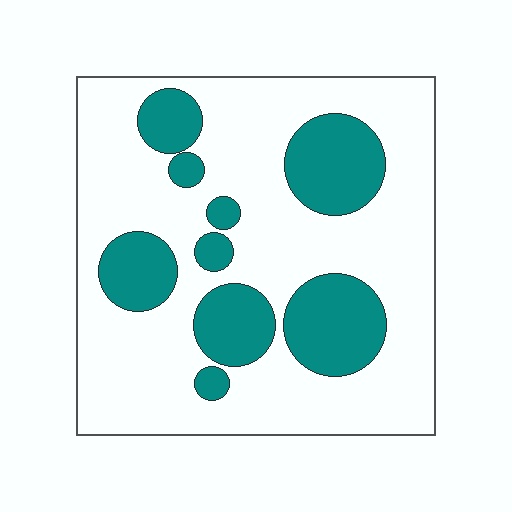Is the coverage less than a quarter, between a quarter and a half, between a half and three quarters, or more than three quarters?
Between a quarter and a half.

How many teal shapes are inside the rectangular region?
9.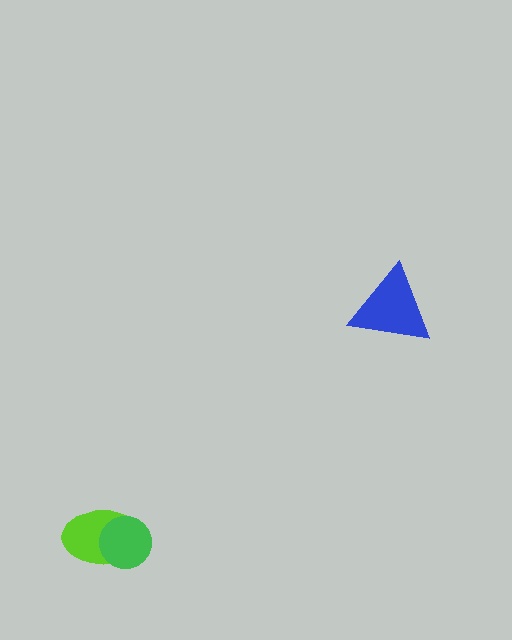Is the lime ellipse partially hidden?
Yes, it is partially covered by another shape.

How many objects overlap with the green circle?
1 object overlaps with the green circle.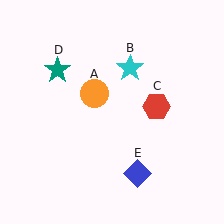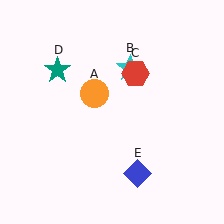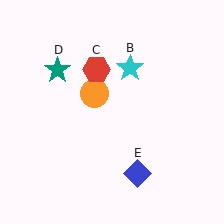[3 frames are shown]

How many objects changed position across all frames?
1 object changed position: red hexagon (object C).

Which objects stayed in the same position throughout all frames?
Orange circle (object A) and cyan star (object B) and teal star (object D) and blue diamond (object E) remained stationary.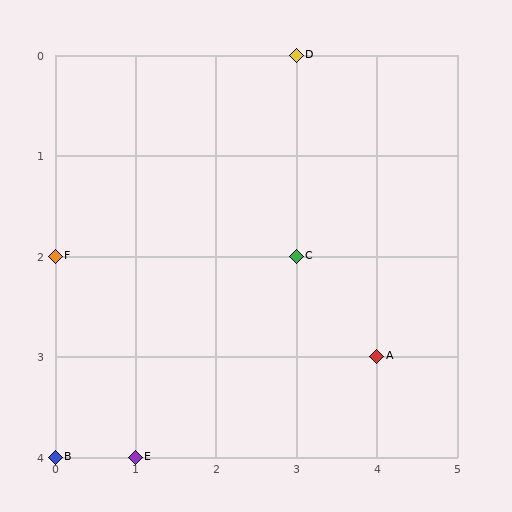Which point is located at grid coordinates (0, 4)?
Point B is at (0, 4).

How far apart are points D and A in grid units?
Points D and A are 1 column and 3 rows apart (about 3.2 grid units diagonally).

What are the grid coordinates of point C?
Point C is at grid coordinates (3, 2).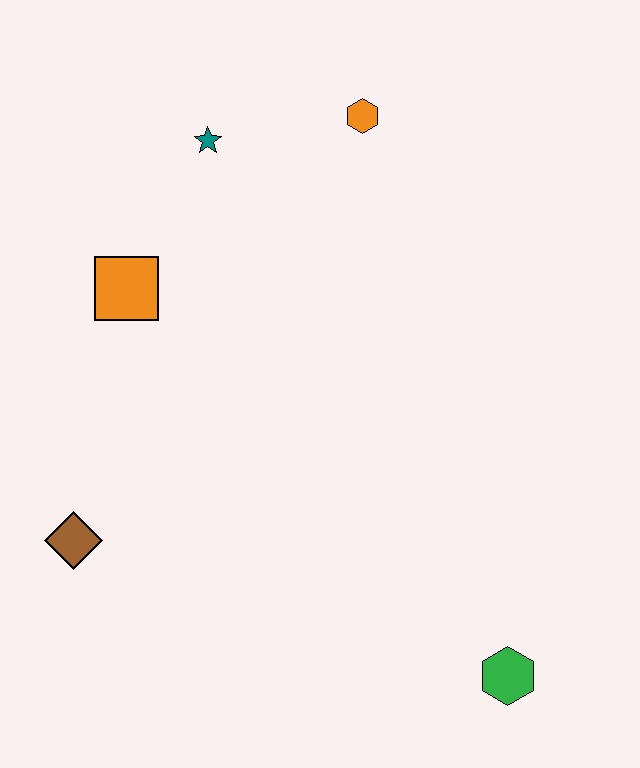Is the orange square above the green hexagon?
Yes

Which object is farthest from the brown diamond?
The orange hexagon is farthest from the brown diamond.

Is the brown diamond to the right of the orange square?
No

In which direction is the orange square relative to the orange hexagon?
The orange square is to the left of the orange hexagon.